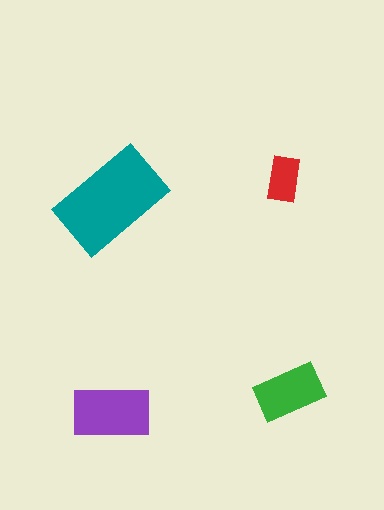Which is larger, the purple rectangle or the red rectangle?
The purple one.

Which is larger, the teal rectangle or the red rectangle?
The teal one.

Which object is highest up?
The red rectangle is topmost.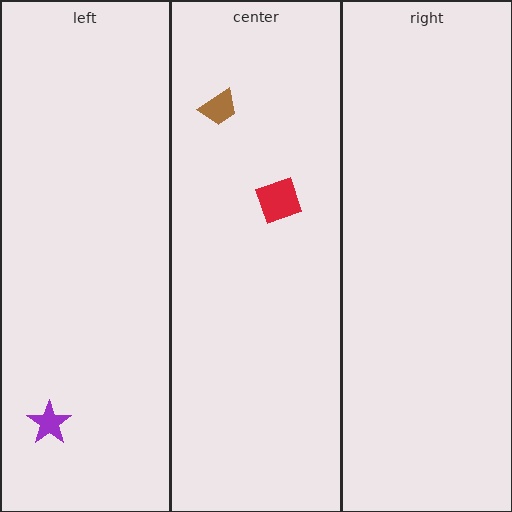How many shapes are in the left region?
1.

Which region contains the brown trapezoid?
The center region.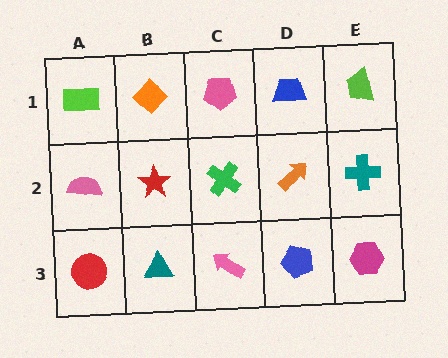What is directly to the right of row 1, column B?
A pink pentagon.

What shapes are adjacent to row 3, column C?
A green cross (row 2, column C), a teal triangle (row 3, column B), a blue pentagon (row 3, column D).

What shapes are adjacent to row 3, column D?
An orange arrow (row 2, column D), a pink arrow (row 3, column C), a magenta hexagon (row 3, column E).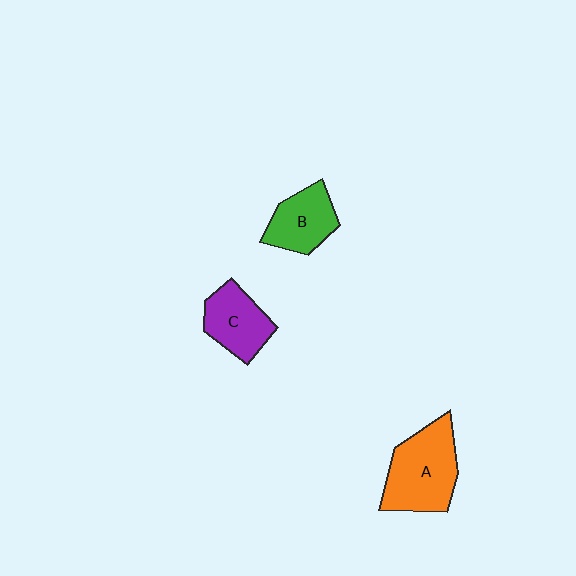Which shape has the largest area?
Shape A (orange).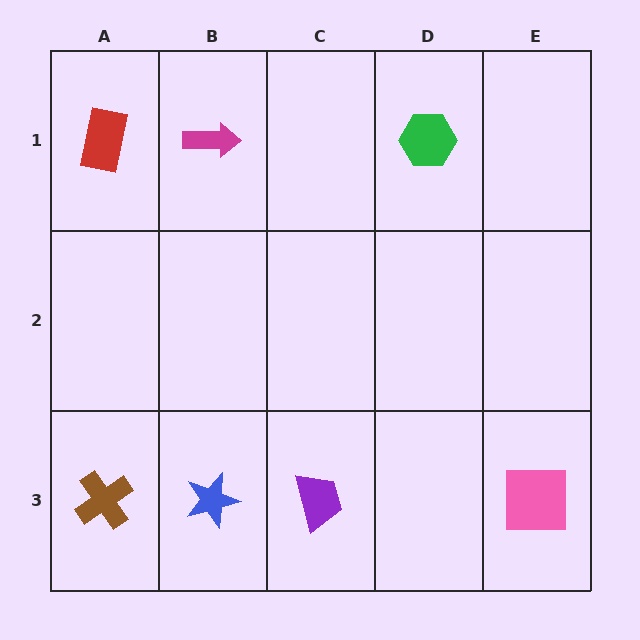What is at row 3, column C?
A purple trapezoid.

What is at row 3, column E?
A pink square.